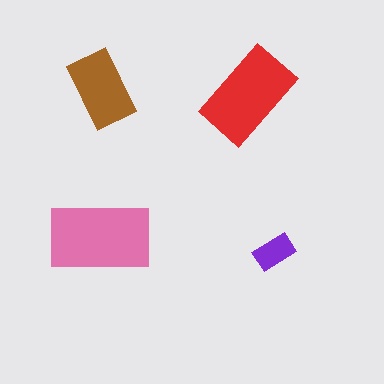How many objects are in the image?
There are 4 objects in the image.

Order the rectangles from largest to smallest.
the pink one, the red one, the brown one, the purple one.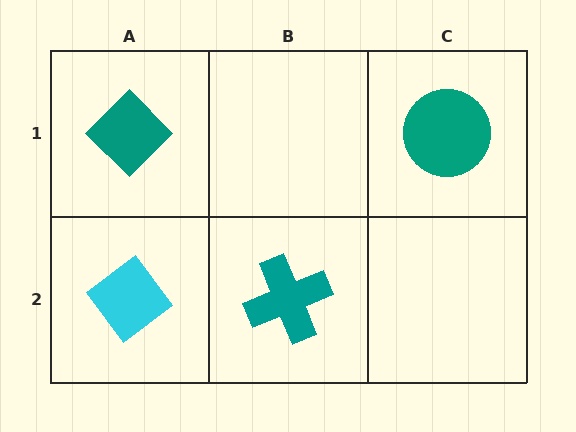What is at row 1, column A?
A teal diamond.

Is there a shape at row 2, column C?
No, that cell is empty.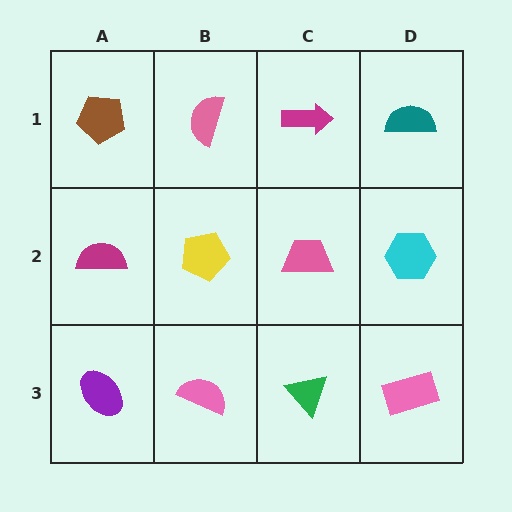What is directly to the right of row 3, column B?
A green triangle.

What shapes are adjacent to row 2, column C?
A magenta arrow (row 1, column C), a green triangle (row 3, column C), a yellow pentagon (row 2, column B), a cyan hexagon (row 2, column D).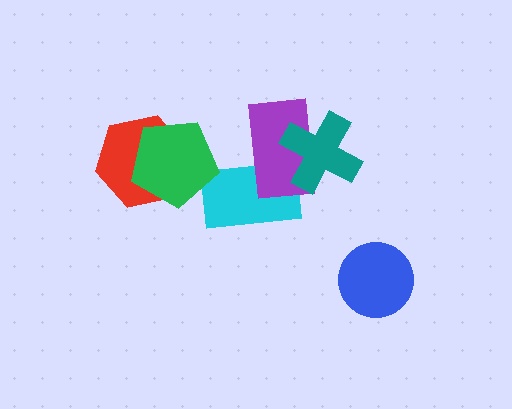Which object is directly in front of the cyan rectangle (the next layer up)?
The purple rectangle is directly in front of the cyan rectangle.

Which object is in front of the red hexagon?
The green pentagon is in front of the red hexagon.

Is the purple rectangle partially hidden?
Yes, it is partially covered by another shape.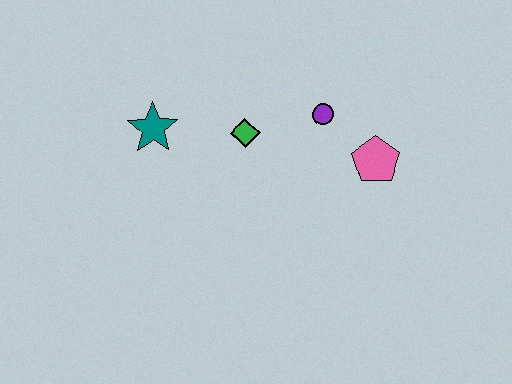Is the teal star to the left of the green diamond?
Yes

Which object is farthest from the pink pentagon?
The teal star is farthest from the pink pentagon.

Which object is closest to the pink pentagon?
The purple circle is closest to the pink pentagon.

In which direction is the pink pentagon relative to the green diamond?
The pink pentagon is to the right of the green diamond.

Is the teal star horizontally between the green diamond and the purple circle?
No